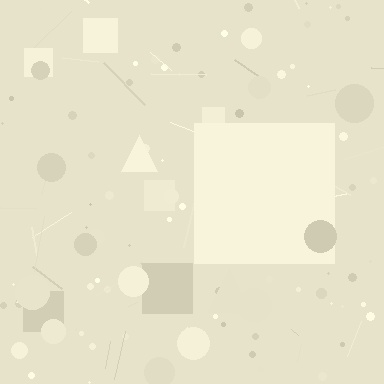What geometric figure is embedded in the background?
A square is embedded in the background.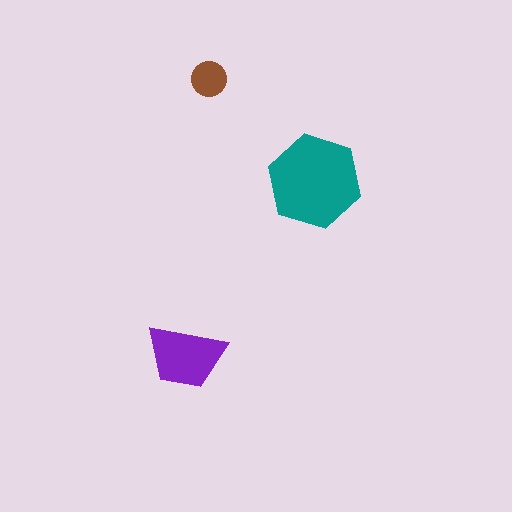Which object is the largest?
The teal hexagon.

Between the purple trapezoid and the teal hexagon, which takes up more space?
The teal hexagon.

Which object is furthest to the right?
The teal hexagon is rightmost.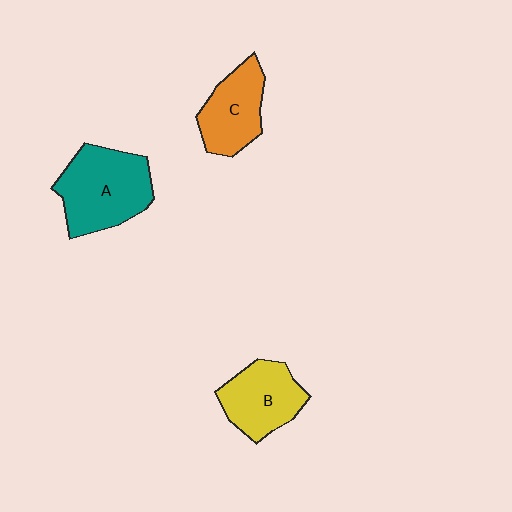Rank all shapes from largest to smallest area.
From largest to smallest: A (teal), B (yellow), C (orange).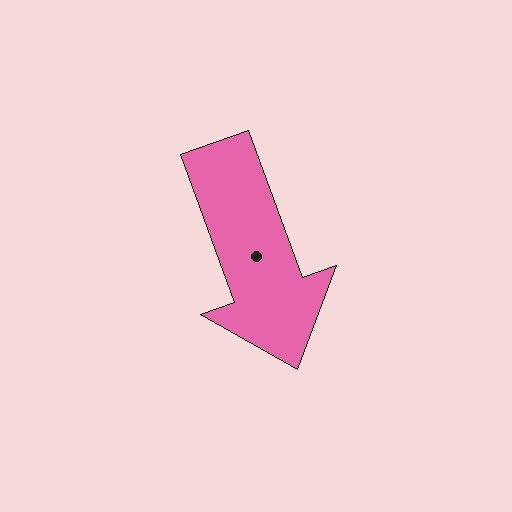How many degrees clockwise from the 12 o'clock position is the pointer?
Approximately 160 degrees.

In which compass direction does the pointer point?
South.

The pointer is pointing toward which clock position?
Roughly 5 o'clock.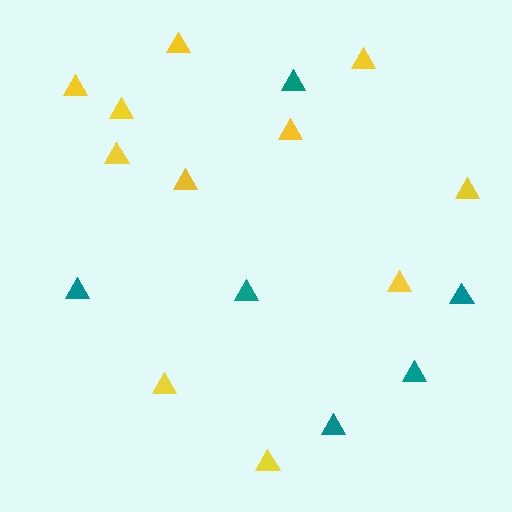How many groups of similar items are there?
There are 2 groups: one group of teal triangles (6) and one group of yellow triangles (11).